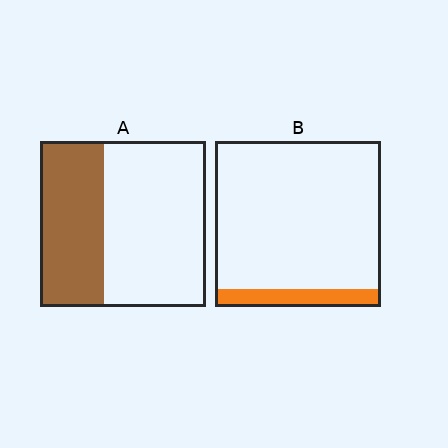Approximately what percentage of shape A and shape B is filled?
A is approximately 40% and B is approximately 10%.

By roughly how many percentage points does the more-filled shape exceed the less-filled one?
By roughly 30 percentage points (A over B).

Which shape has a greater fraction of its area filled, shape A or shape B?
Shape A.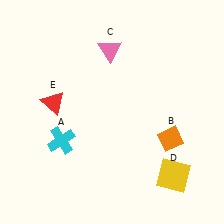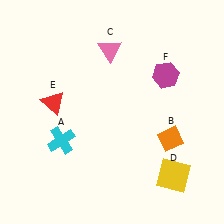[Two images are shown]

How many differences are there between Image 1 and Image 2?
There is 1 difference between the two images.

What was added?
A magenta hexagon (F) was added in Image 2.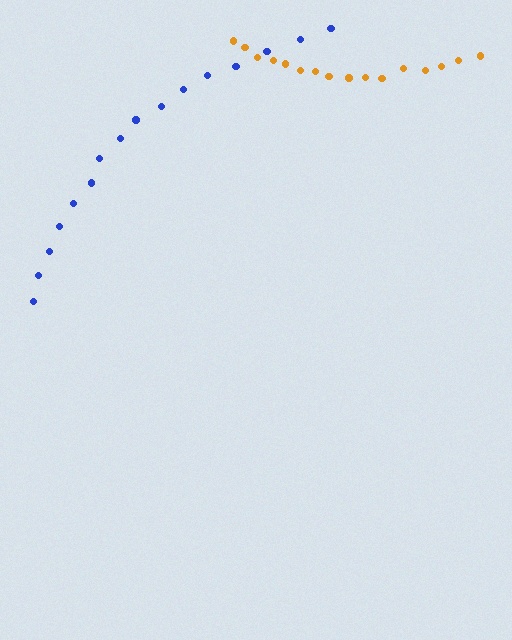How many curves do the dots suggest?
There are 2 distinct paths.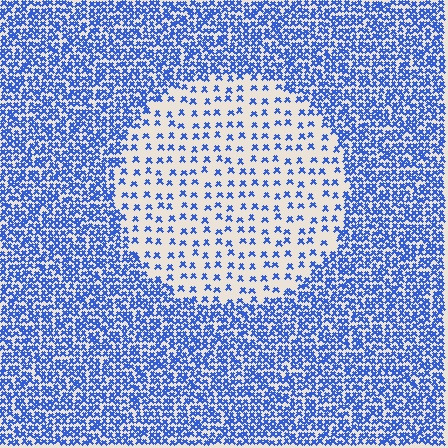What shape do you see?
I see a circle.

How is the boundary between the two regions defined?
The boundary is defined by a change in element density (approximately 3.1x ratio). All elements are the same color, size, and shape.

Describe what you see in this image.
The image contains small blue elements arranged at two different densities. A circle-shaped region is visible where the elements are less densely packed than the surrounding area.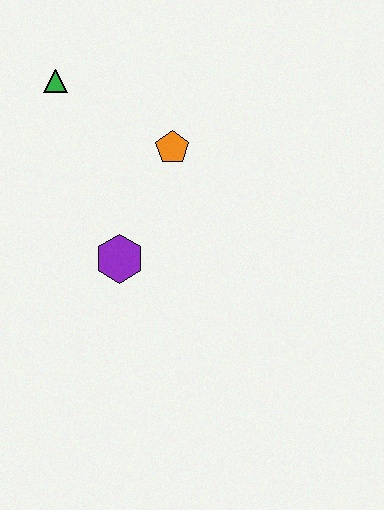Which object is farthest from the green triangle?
The purple hexagon is farthest from the green triangle.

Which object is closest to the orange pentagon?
The purple hexagon is closest to the orange pentagon.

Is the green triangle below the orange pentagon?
No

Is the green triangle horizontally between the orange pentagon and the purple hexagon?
No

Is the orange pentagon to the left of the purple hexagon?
No